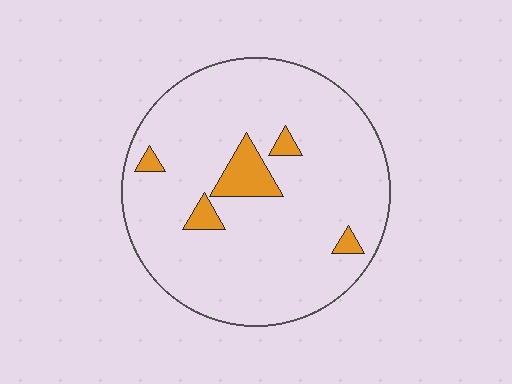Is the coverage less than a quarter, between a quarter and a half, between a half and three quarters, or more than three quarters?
Less than a quarter.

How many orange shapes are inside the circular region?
5.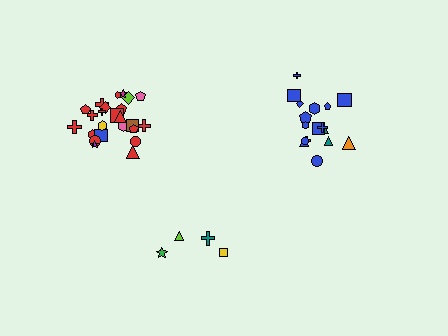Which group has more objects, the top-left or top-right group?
The top-left group.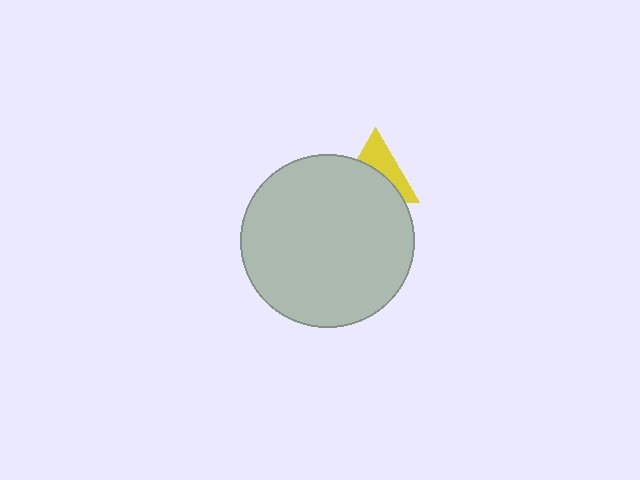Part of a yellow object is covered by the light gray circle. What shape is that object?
It is a triangle.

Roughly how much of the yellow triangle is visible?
A small part of it is visible (roughly 43%).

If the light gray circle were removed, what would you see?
You would see the complete yellow triangle.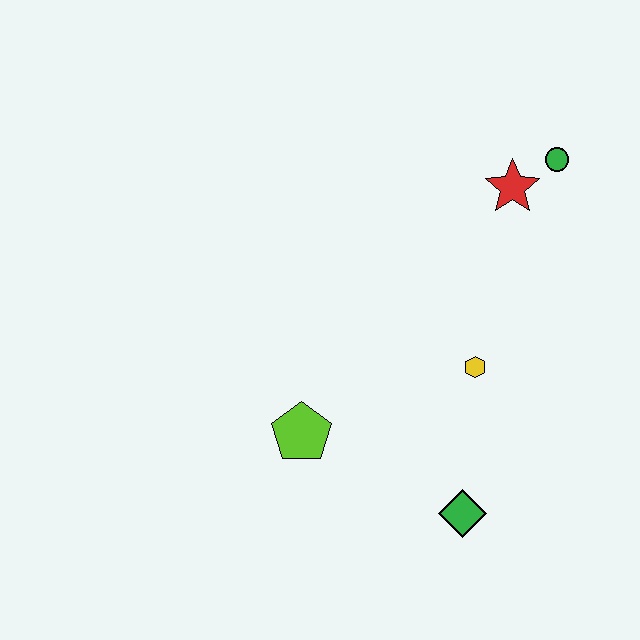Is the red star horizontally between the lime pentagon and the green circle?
Yes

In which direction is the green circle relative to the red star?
The green circle is to the right of the red star.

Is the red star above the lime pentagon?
Yes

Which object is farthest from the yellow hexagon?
The green circle is farthest from the yellow hexagon.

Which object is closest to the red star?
The green circle is closest to the red star.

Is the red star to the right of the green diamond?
Yes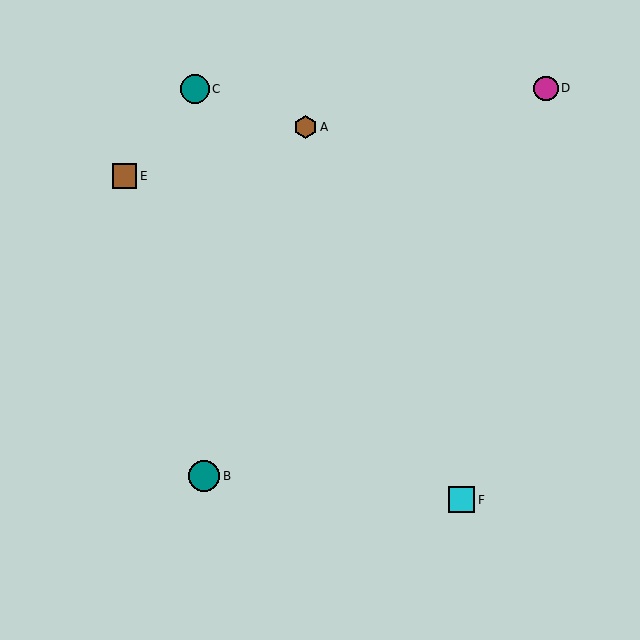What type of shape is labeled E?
Shape E is a brown square.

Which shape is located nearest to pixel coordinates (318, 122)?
The brown hexagon (labeled A) at (306, 127) is nearest to that location.